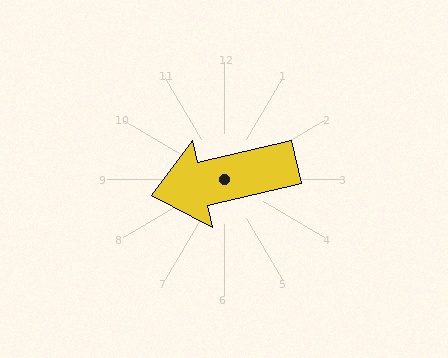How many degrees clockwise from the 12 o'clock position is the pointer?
Approximately 257 degrees.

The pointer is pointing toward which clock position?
Roughly 9 o'clock.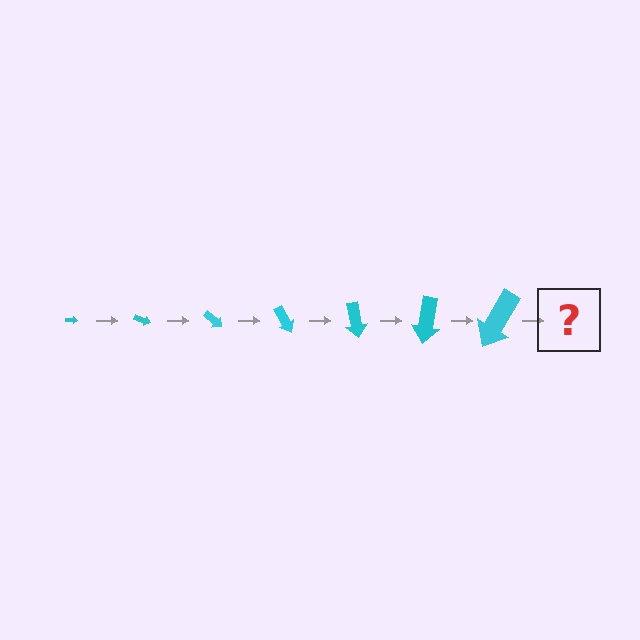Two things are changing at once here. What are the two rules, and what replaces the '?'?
The two rules are that the arrow grows larger each step and it rotates 20 degrees each step. The '?' should be an arrow, larger than the previous one and rotated 140 degrees from the start.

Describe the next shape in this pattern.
It should be an arrow, larger than the previous one and rotated 140 degrees from the start.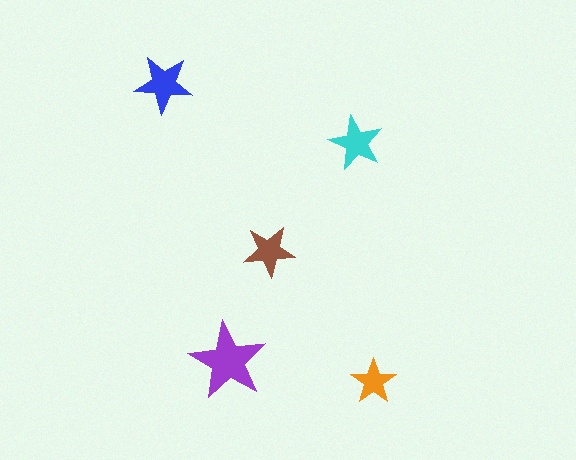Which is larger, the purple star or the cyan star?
The purple one.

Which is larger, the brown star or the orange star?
The brown one.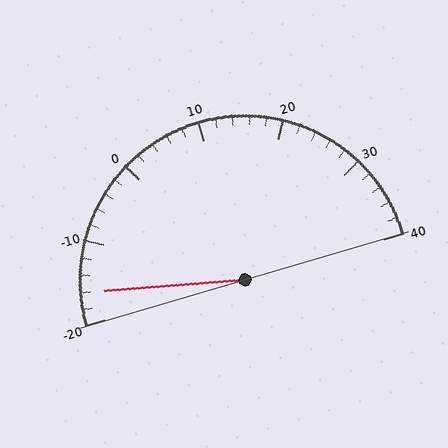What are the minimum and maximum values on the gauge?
The gauge ranges from -20 to 40.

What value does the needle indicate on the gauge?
The needle indicates approximately -16.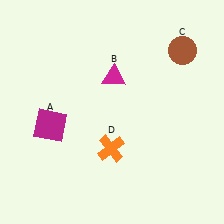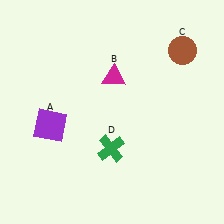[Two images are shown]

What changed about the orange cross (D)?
In Image 1, D is orange. In Image 2, it changed to green.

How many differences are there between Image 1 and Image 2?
There are 2 differences between the two images.